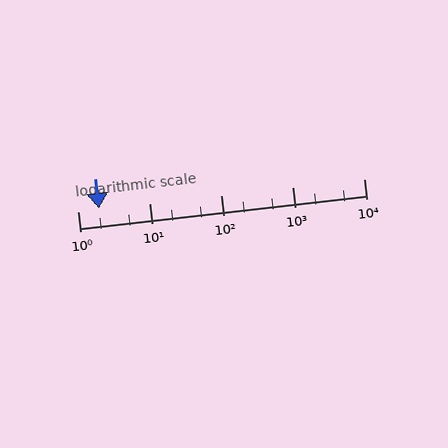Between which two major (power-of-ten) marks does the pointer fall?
The pointer is between 1 and 10.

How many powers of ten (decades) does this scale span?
The scale spans 4 decades, from 1 to 10000.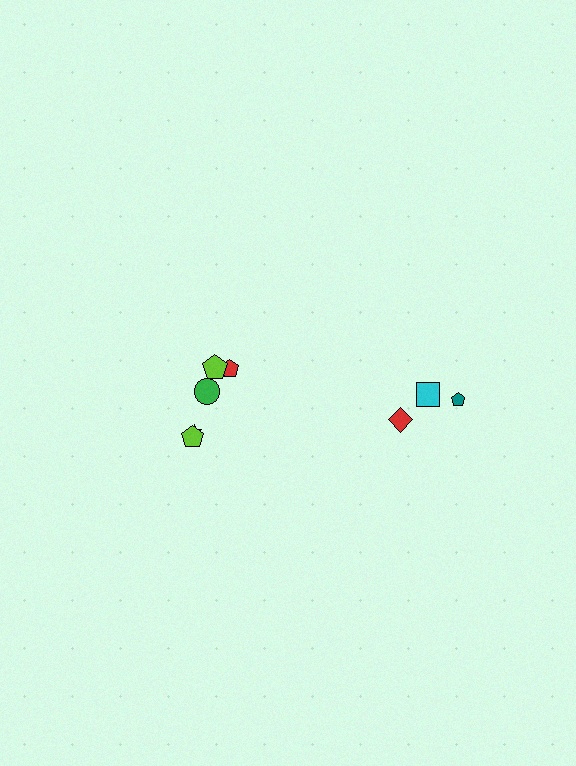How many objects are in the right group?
There are 3 objects.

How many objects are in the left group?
There are 5 objects.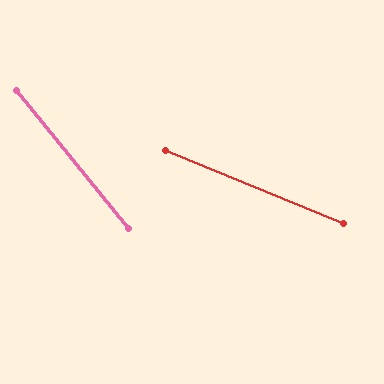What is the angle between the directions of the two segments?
Approximately 28 degrees.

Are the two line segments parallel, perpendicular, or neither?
Neither parallel nor perpendicular — they differ by about 28°.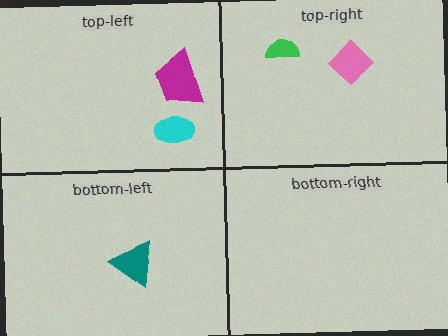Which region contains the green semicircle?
The top-right region.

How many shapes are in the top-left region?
2.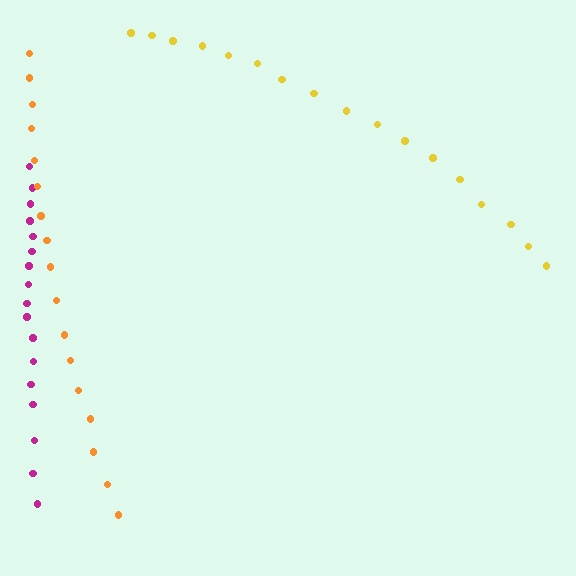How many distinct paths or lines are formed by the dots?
There are 3 distinct paths.